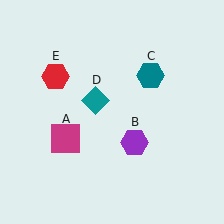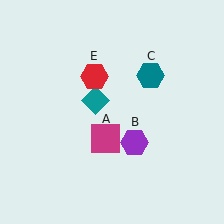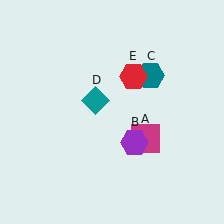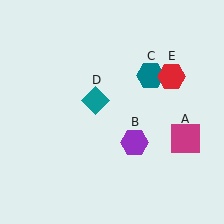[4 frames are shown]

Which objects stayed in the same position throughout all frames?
Purple hexagon (object B) and teal hexagon (object C) and teal diamond (object D) remained stationary.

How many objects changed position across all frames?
2 objects changed position: magenta square (object A), red hexagon (object E).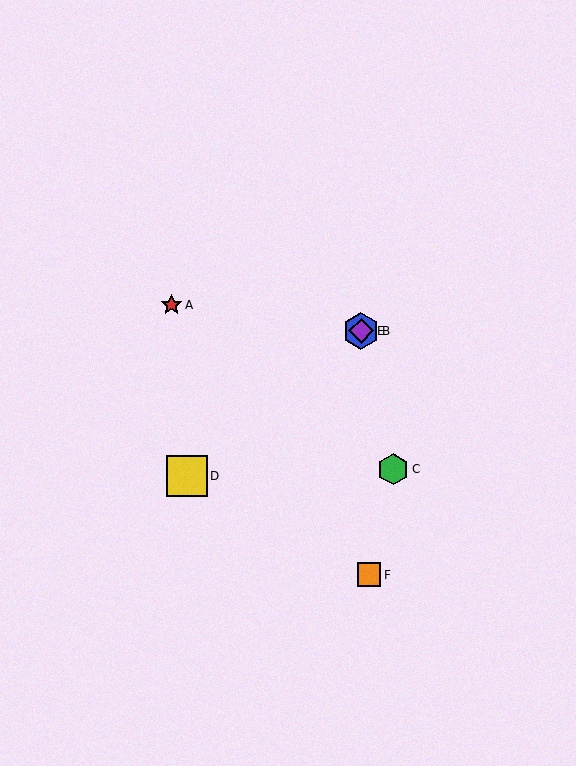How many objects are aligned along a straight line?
3 objects (B, D, E) are aligned along a straight line.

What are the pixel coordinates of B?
Object B is at (361, 331).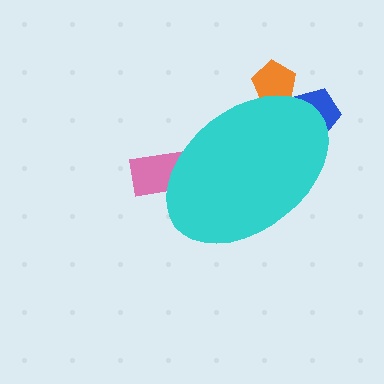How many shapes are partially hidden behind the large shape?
3 shapes are partially hidden.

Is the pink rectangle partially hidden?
Yes, the pink rectangle is partially hidden behind the cyan ellipse.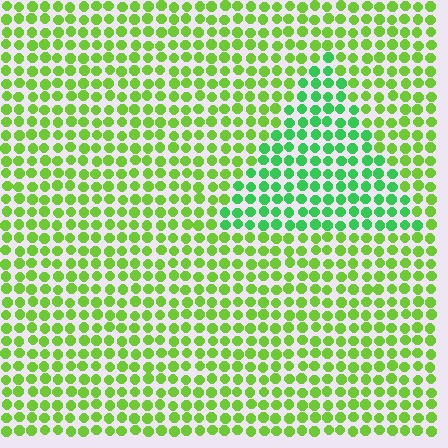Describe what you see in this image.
The image is filled with small lime elements in a uniform arrangement. A triangle-shaped region is visible where the elements are tinted to a slightly different hue, forming a subtle color boundary.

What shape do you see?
I see a triangle.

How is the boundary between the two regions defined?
The boundary is defined purely by a slight shift in hue (about 35 degrees). Spacing, size, and orientation are identical on both sides.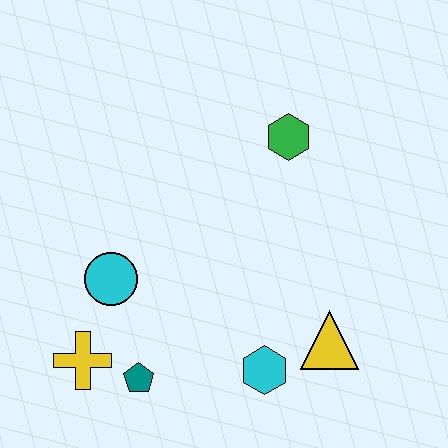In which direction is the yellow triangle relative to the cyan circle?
The yellow triangle is to the right of the cyan circle.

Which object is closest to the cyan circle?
The yellow cross is closest to the cyan circle.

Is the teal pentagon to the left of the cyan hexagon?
Yes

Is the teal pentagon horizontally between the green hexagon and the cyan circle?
Yes